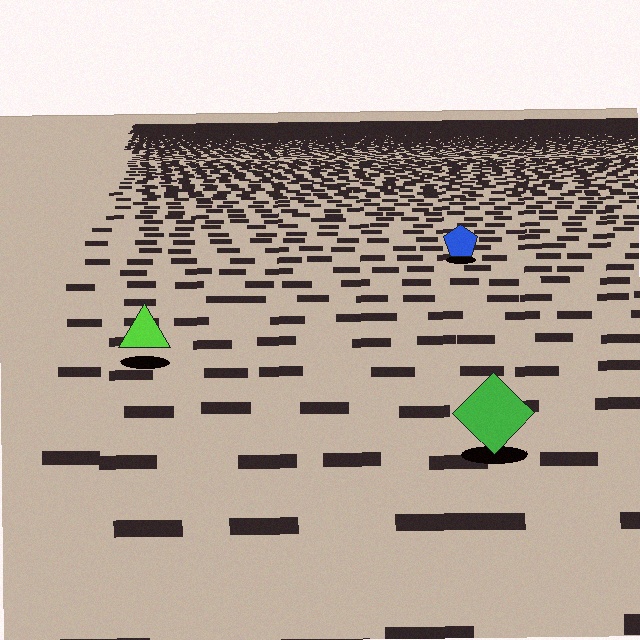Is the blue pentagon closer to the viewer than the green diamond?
No. The green diamond is closer — you can tell from the texture gradient: the ground texture is coarser near it.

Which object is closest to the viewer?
The green diamond is closest. The texture marks near it are larger and more spread out.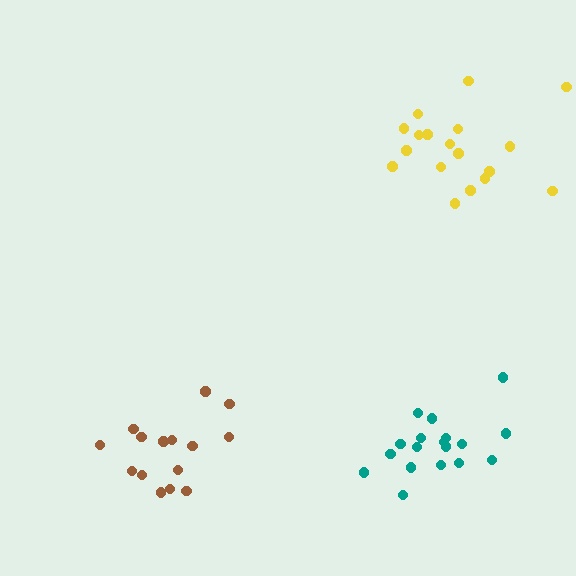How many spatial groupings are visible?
There are 3 spatial groupings.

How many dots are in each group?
Group 1: 15 dots, Group 2: 18 dots, Group 3: 18 dots (51 total).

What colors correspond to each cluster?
The clusters are colored: brown, yellow, teal.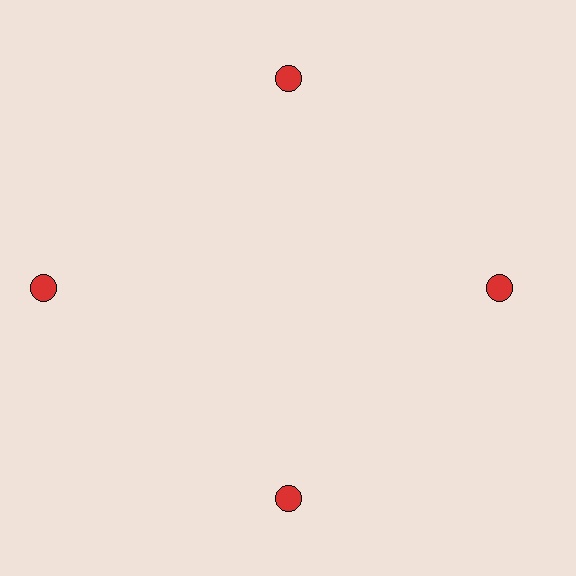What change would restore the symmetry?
The symmetry would be restored by moving it inward, back onto the ring so that all 4 circles sit at equal angles and equal distance from the center.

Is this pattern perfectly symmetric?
No. The 4 red circles are arranged in a ring, but one element near the 9 o'clock position is pushed outward from the center, breaking the 4-fold rotational symmetry.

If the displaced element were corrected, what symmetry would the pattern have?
It would have 4-fold rotational symmetry — the pattern would map onto itself every 90 degrees.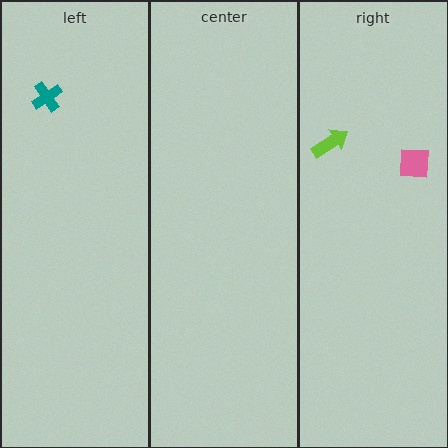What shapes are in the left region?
The teal cross.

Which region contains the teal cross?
The left region.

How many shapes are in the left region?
1.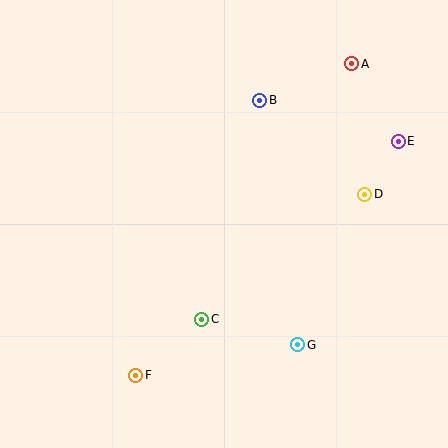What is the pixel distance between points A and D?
The distance between A and D is 131 pixels.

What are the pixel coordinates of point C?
Point C is at (202, 319).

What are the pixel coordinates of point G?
Point G is at (298, 345).